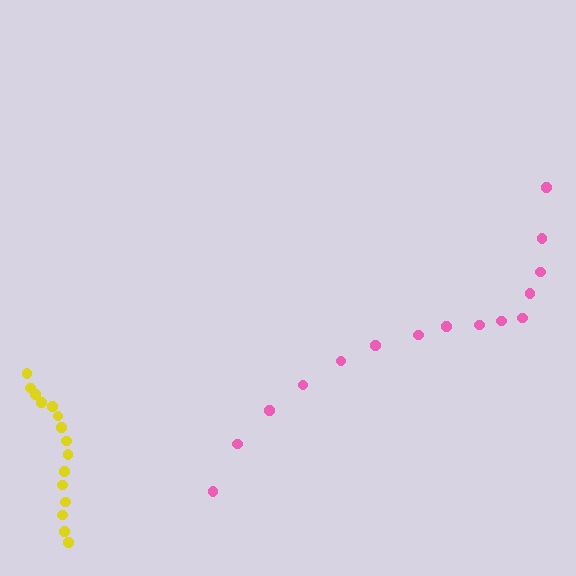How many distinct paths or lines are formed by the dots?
There are 2 distinct paths.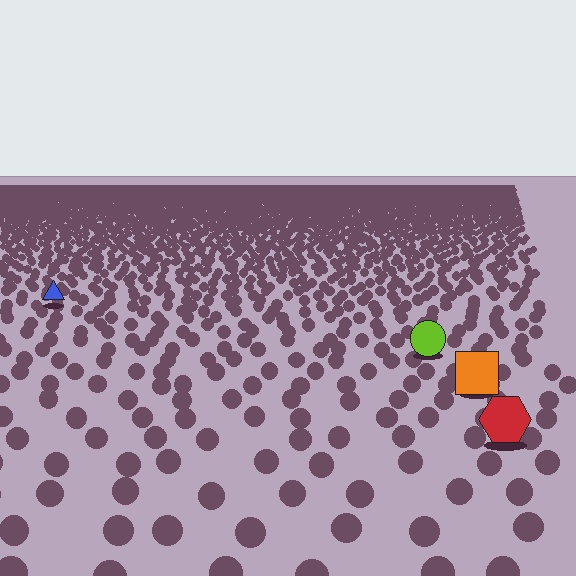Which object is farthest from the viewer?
The blue triangle is farthest from the viewer. It appears smaller and the ground texture around it is denser.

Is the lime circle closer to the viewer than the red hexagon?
No. The red hexagon is closer — you can tell from the texture gradient: the ground texture is coarser near it.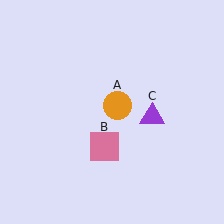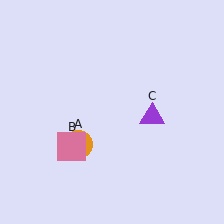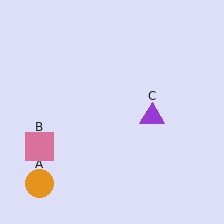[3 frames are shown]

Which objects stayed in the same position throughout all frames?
Purple triangle (object C) remained stationary.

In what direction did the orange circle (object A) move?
The orange circle (object A) moved down and to the left.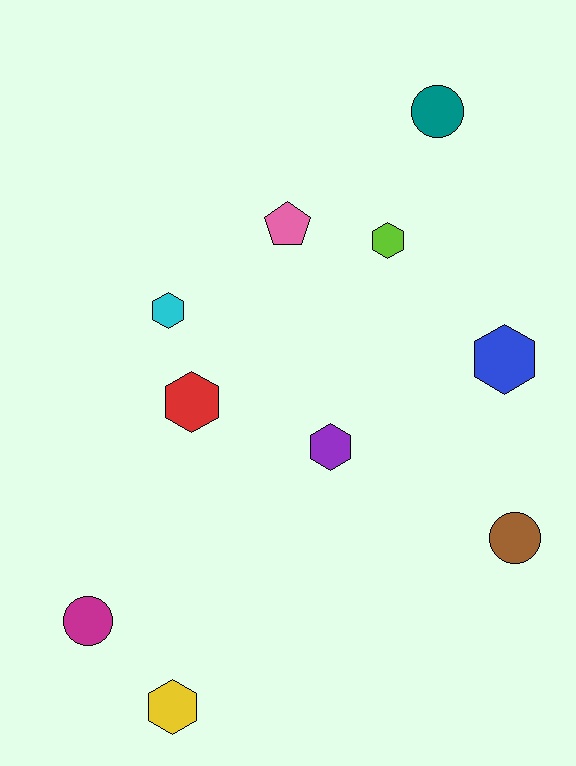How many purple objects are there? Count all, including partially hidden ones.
There is 1 purple object.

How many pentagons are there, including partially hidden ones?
There is 1 pentagon.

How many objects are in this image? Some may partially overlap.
There are 10 objects.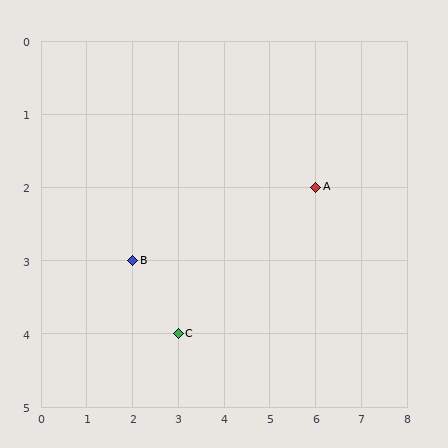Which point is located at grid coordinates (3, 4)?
Point C is at (3, 4).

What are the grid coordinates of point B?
Point B is at grid coordinates (2, 3).